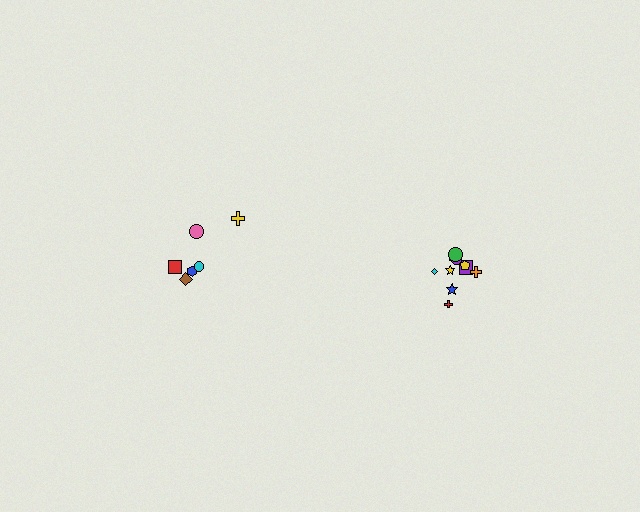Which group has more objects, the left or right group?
The right group.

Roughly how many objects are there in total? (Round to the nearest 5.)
Roughly 15 objects in total.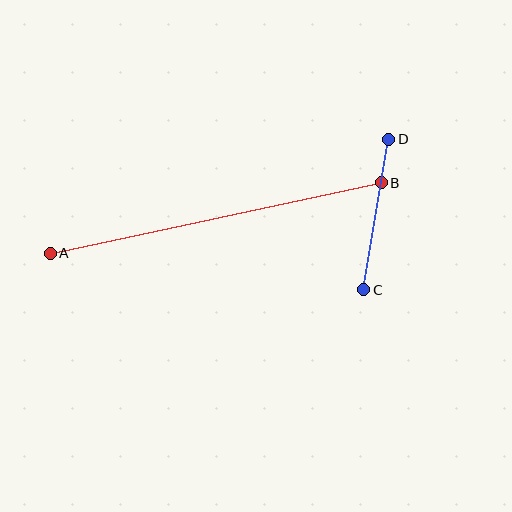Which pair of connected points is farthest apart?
Points A and B are farthest apart.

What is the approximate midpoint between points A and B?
The midpoint is at approximately (216, 218) pixels.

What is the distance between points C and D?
The distance is approximately 153 pixels.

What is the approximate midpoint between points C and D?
The midpoint is at approximately (376, 214) pixels.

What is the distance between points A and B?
The distance is approximately 339 pixels.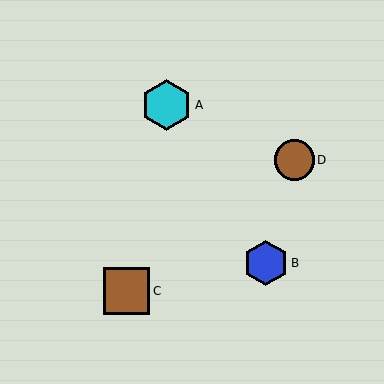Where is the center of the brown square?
The center of the brown square is at (127, 291).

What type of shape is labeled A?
Shape A is a cyan hexagon.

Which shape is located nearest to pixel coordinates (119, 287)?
The brown square (labeled C) at (127, 291) is nearest to that location.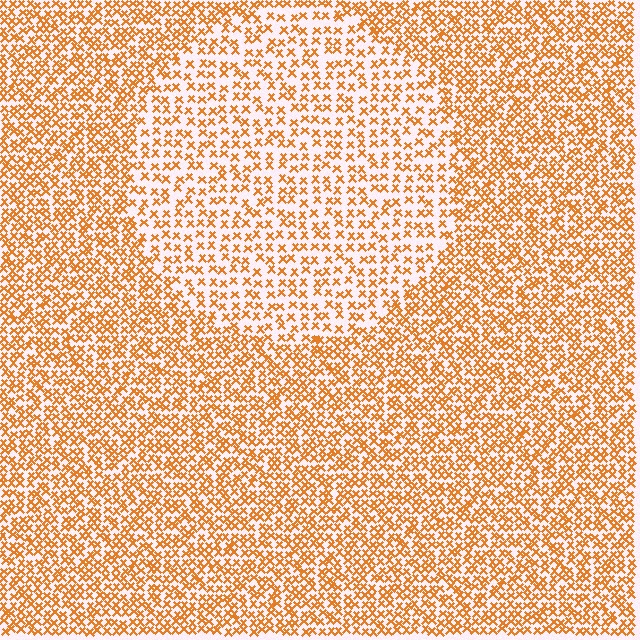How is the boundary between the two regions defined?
The boundary is defined by a change in element density (approximately 1.8x ratio). All elements are the same color, size, and shape.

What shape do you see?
I see a circle.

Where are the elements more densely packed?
The elements are more densely packed outside the circle boundary.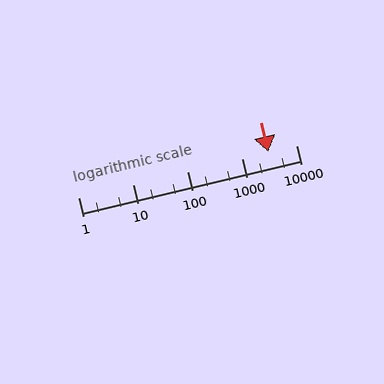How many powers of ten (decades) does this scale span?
The scale spans 4 decades, from 1 to 10000.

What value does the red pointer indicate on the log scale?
The pointer indicates approximately 3100.